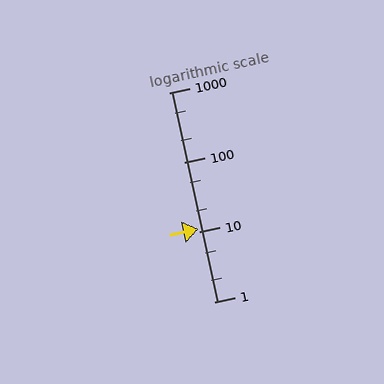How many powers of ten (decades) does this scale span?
The scale spans 3 decades, from 1 to 1000.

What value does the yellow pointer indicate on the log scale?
The pointer indicates approximately 11.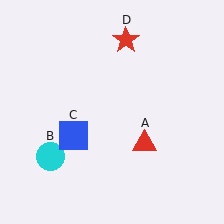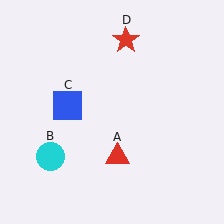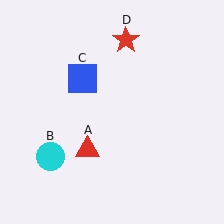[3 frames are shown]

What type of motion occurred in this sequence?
The red triangle (object A), blue square (object C) rotated clockwise around the center of the scene.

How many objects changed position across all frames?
2 objects changed position: red triangle (object A), blue square (object C).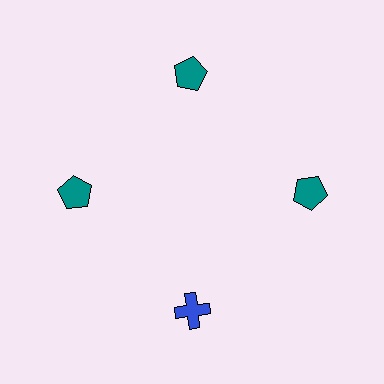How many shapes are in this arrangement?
There are 4 shapes arranged in a ring pattern.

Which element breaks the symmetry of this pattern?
The blue cross at roughly the 6 o'clock position breaks the symmetry. All other shapes are teal pentagons.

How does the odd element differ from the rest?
It differs in both color (blue instead of teal) and shape (cross instead of pentagon).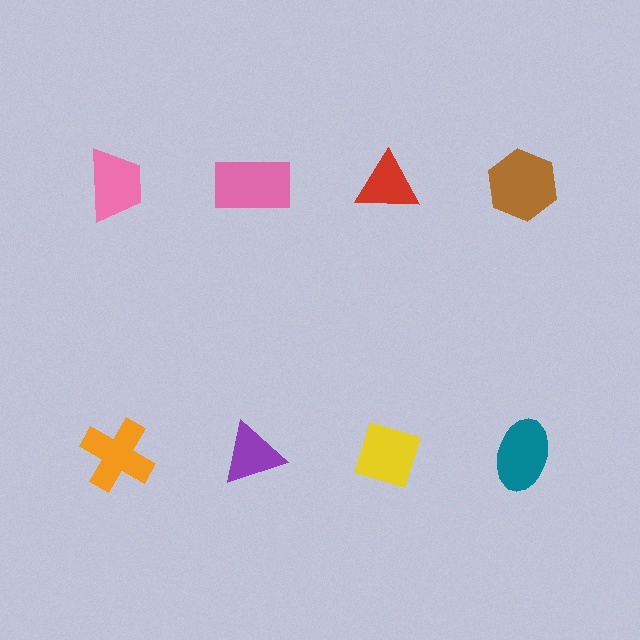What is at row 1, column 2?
A pink rectangle.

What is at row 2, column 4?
A teal ellipse.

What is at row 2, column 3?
A yellow diamond.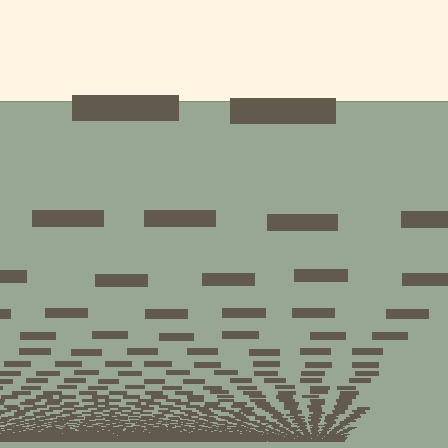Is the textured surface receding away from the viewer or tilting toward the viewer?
The surface appears to tilt toward the viewer. Texture elements get larger and sparser toward the top.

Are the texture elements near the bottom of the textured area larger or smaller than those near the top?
Smaller. The gradient is inverted — elements near the bottom are smaller and denser.